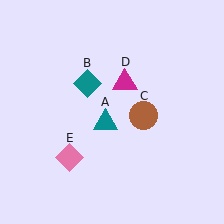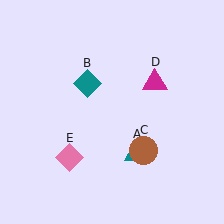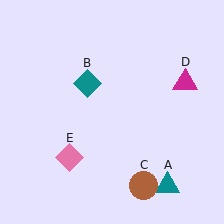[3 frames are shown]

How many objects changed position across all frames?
3 objects changed position: teal triangle (object A), brown circle (object C), magenta triangle (object D).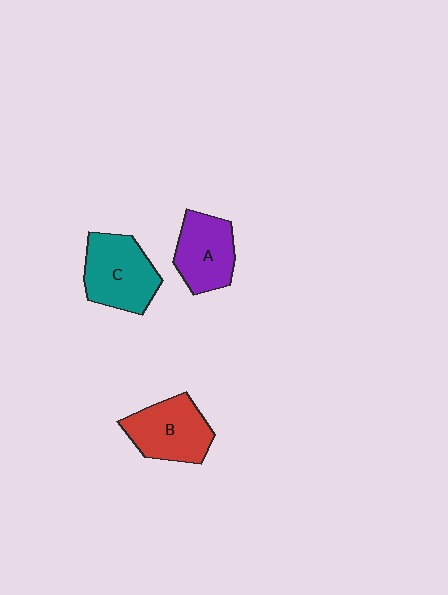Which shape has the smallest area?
Shape A (purple).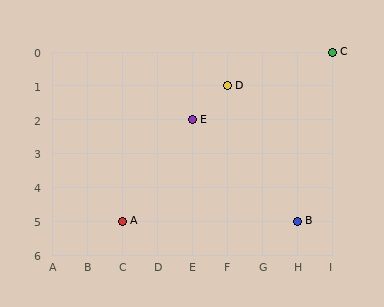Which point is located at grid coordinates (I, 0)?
Point C is at (I, 0).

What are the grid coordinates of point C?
Point C is at grid coordinates (I, 0).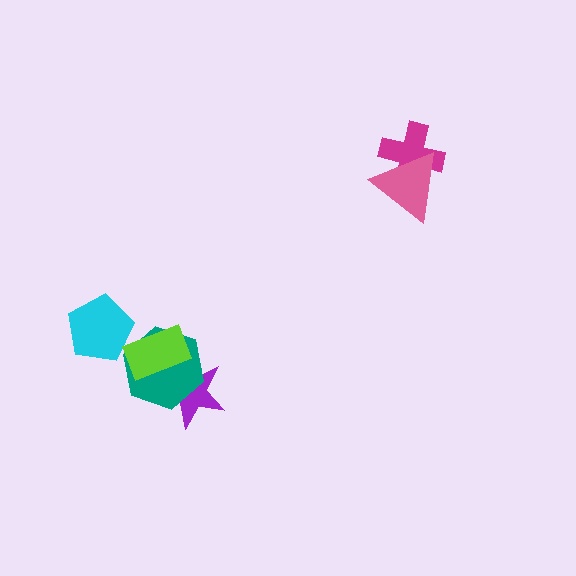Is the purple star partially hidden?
Yes, it is partially covered by another shape.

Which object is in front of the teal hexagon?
The lime rectangle is in front of the teal hexagon.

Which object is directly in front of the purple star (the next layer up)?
The teal hexagon is directly in front of the purple star.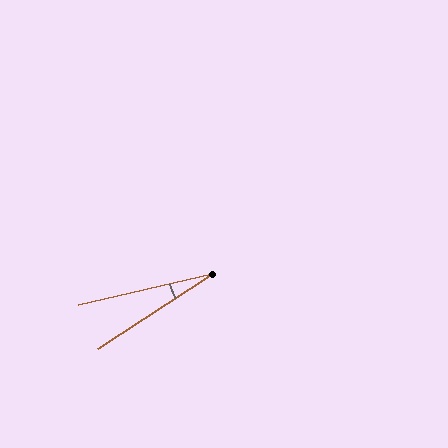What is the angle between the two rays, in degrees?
Approximately 20 degrees.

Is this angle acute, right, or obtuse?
It is acute.